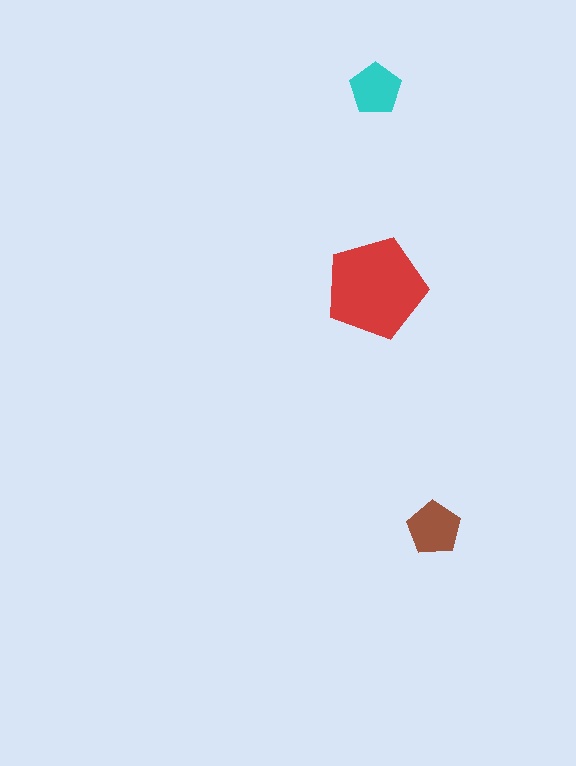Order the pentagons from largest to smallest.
the red one, the brown one, the cyan one.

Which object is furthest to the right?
The brown pentagon is rightmost.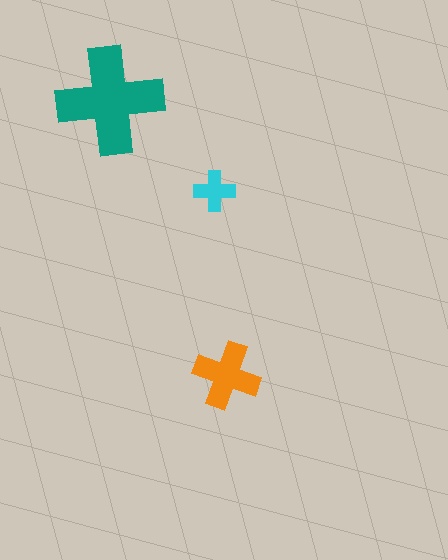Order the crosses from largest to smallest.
the teal one, the orange one, the cyan one.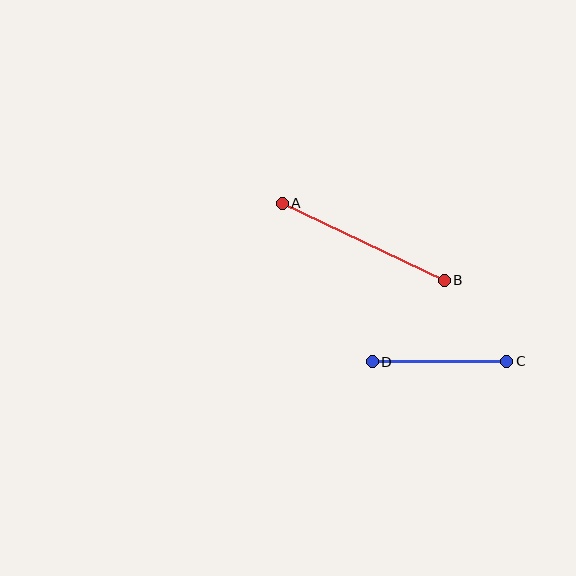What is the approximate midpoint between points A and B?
The midpoint is at approximately (363, 242) pixels.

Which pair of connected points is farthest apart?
Points A and B are farthest apart.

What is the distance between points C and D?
The distance is approximately 135 pixels.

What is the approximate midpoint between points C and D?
The midpoint is at approximately (440, 361) pixels.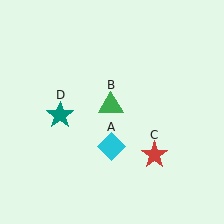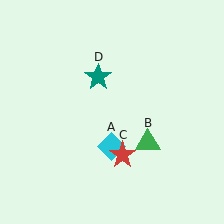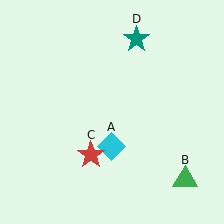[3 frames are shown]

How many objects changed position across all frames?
3 objects changed position: green triangle (object B), red star (object C), teal star (object D).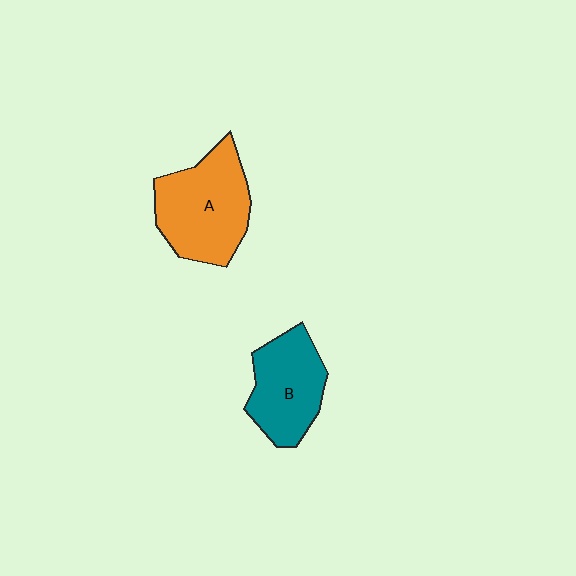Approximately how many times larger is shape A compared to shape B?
Approximately 1.3 times.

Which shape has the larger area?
Shape A (orange).